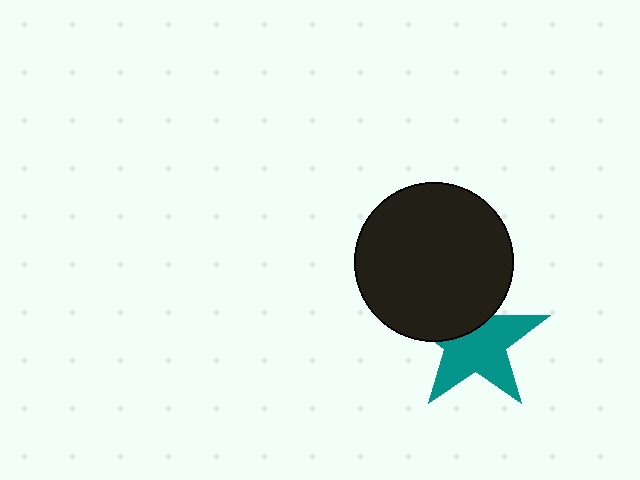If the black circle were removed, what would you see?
You would see the complete teal star.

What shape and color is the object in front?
The object in front is a black circle.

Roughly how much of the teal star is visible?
About half of it is visible (roughly 65%).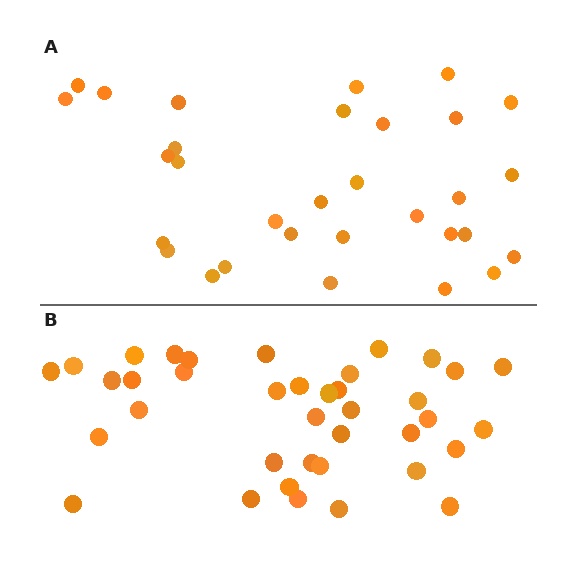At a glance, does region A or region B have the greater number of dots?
Region B (the bottom region) has more dots.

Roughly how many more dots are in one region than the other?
Region B has roughly 8 or so more dots than region A.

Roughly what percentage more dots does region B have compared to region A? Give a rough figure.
About 25% more.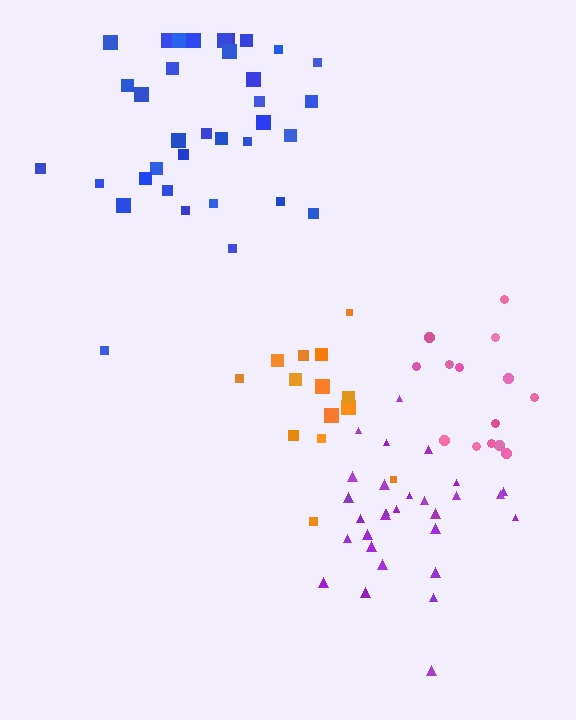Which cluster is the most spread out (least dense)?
Orange.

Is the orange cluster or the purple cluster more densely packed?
Purple.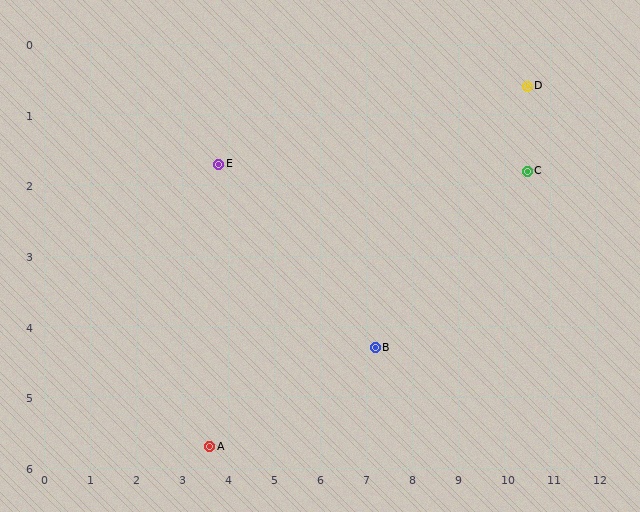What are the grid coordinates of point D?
Point D is at approximately (10.5, 0.6).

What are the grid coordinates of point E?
Point E is at approximately (3.8, 1.7).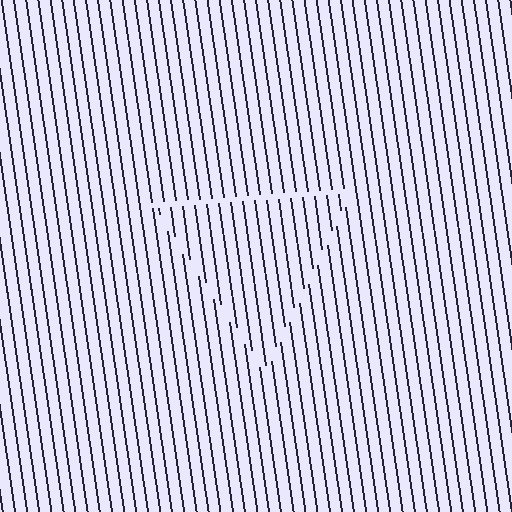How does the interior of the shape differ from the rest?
The interior of the shape contains the same grating, shifted by half a period — the contour is defined by the phase discontinuity where line-ends from the inner and outer gratings abut.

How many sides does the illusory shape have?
3 sides — the line-ends trace a triangle.